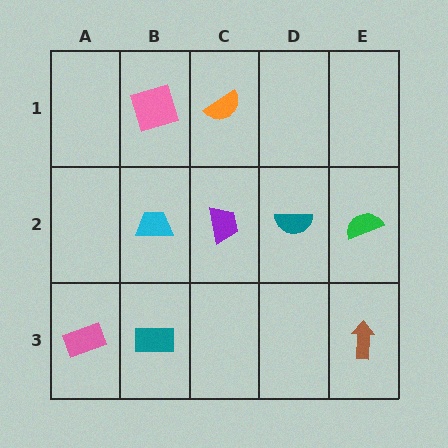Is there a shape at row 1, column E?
No, that cell is empty.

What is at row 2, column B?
A cyan trapezoid.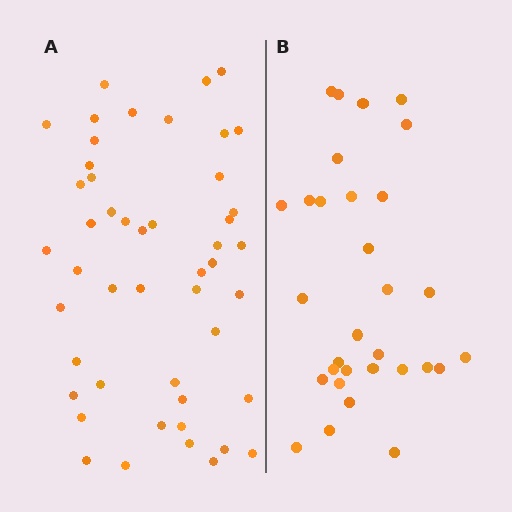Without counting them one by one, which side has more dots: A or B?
Region A (the left region) has more dots.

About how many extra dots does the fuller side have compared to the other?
Region A has approximately 15 more dots than region B.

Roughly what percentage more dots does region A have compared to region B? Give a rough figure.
About 55% more.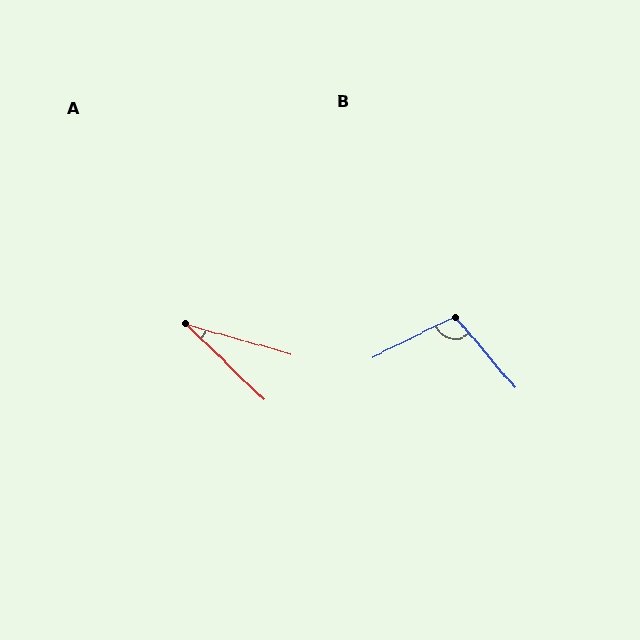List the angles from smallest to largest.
A (28°), B (104°).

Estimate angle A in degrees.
Approximately 28 degrees.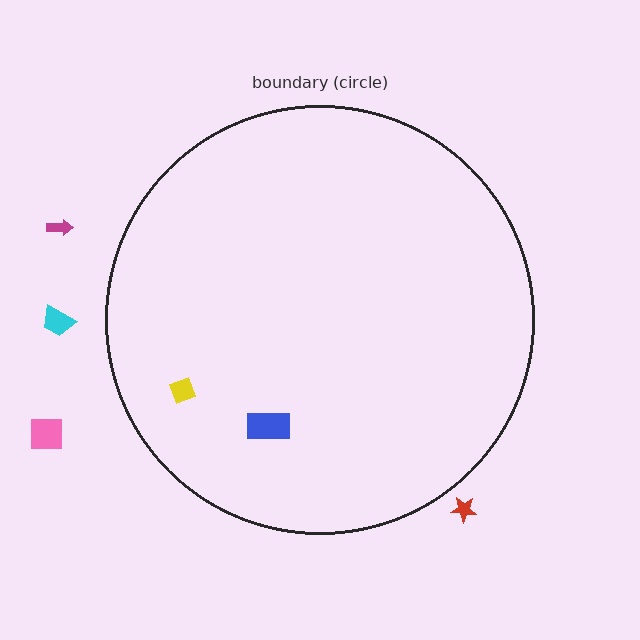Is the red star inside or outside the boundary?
Outside.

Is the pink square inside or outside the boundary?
Outside.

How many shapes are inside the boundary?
2 inside, 4 outside.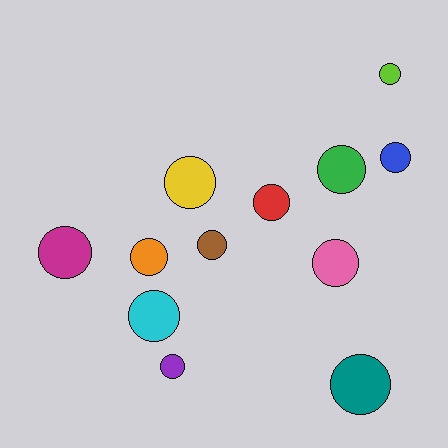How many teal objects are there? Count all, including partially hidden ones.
There is 1 teal object.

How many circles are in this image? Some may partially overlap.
There are 12 circles.